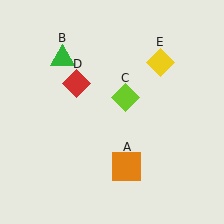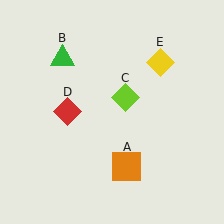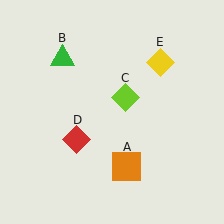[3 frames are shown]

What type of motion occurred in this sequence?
The red diamond (object D) rotated counterclockwise around the center of the scene.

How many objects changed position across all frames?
1 object changed position: red diamond (object D).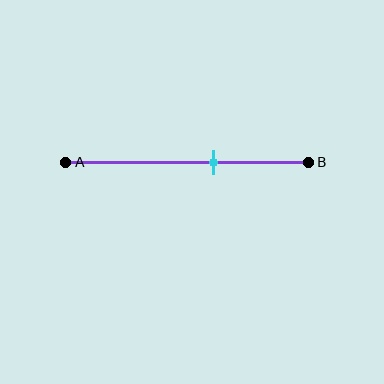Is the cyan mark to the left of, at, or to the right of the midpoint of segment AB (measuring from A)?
The cyan mark is to the right of the midpoint of segment AB.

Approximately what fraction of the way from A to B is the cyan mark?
The cyan mark is approximately 60% of the way from A to B.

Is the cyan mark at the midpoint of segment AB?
No, the mark is at about 60% from A, not at the 50% midpoint.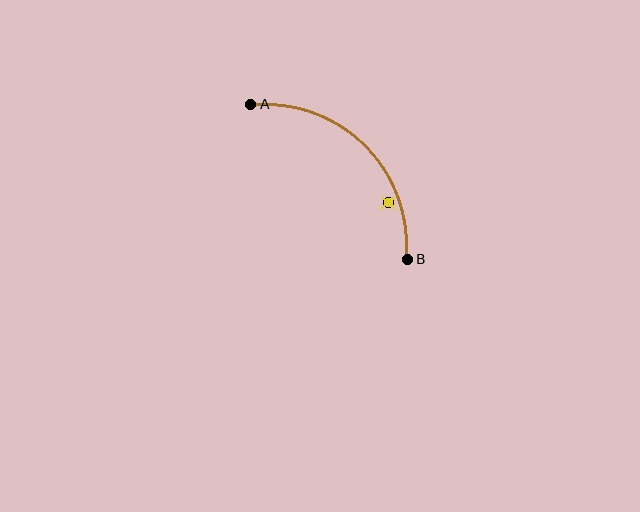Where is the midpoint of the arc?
The arc midpoint is the point on the curve farthest from the straight line joining A and B. It sits above and to the right of that line.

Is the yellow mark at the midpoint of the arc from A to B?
No — the yellow mark does not lie on the arc at all. It sits slightly inside the curve.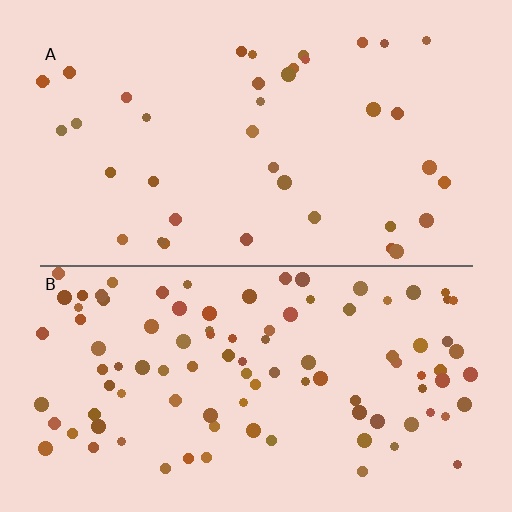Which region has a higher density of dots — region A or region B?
B (the bottom).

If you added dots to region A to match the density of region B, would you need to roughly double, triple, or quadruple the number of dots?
Approximately triple.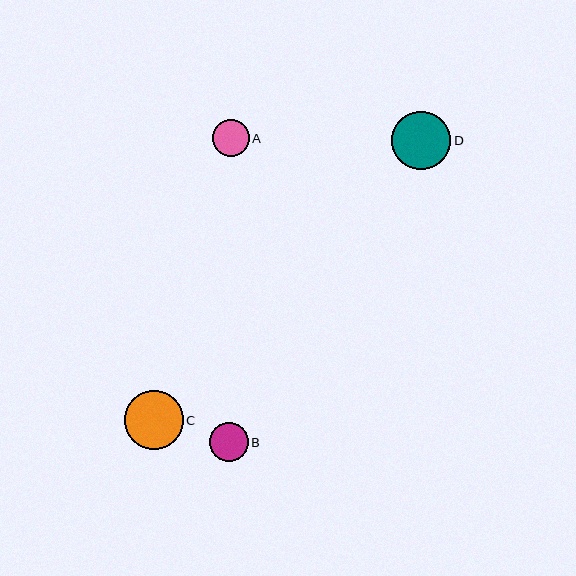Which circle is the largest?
Circle C is the largest with a size of approximately 59 pixels.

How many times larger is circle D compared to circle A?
Circle D is approximately 1.6 times the size of circle A.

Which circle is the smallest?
Circle A is the smallest with a size of approximately 37 pixels.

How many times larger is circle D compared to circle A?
Circle D is approximately 1.6 times the size of circle A.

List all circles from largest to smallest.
From largest to smallest: C, D, B, A.